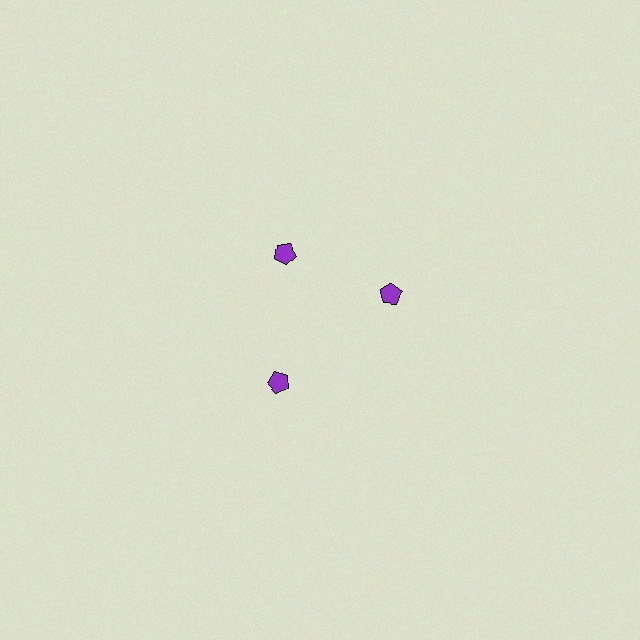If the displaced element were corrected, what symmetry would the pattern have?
It would have 3-fold rotational symmetry — the pattern would map onto itself every 120 degrees.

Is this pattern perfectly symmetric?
No. The 3 purple pentagons are arranged in a ring, but one element near the 3 o'clock position is rotated out of alignment along the ring, breaking the 3-fold rotational symmetry.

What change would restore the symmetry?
The symmetry would be restored by rotating it back into even spacing with its neighbors so that all 3 pentagons sit at equal angles and equal distance from the center.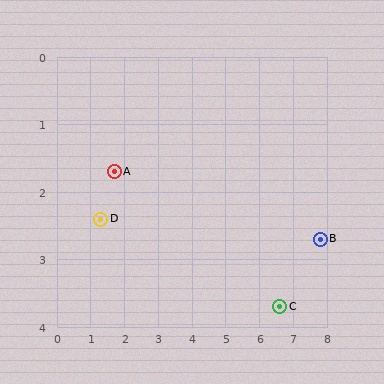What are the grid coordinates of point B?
Point B is at approximately (7.8, 2.7).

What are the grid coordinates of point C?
Point C is at approximately (6.6, 3.7).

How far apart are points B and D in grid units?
Points B and D are about 6.5 grid units apart.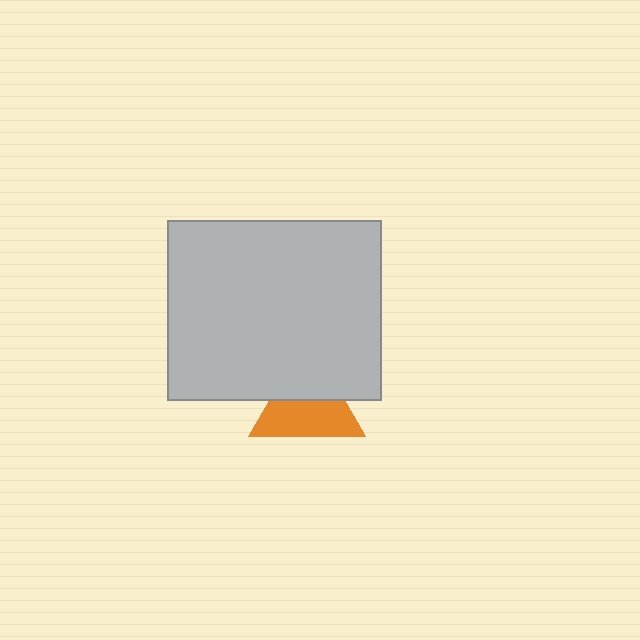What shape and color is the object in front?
The object in front is a light gray rectangle.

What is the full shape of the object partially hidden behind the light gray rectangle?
The partially hidden object is an orange triangle.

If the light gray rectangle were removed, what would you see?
You would see the complete orange triangle.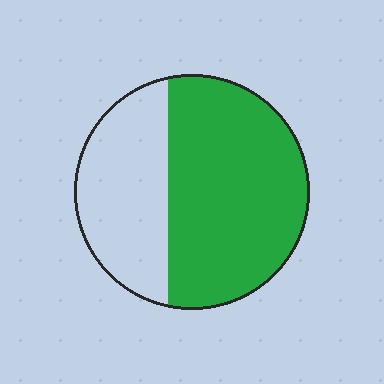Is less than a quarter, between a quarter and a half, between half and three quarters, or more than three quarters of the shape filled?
Between half and three quarters.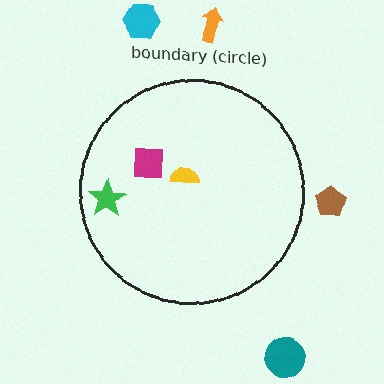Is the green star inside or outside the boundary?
Inside.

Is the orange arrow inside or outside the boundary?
Outside.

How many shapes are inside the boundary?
3 inside, 4 outside.